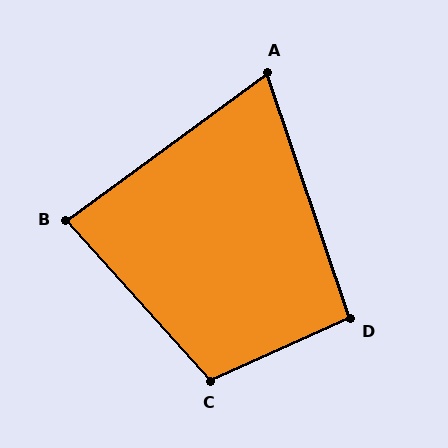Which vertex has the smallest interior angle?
A, at approximately 72 degrees.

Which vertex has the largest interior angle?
C, at approximately 108 degrees.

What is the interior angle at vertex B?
Approximately 84 degrees (acute).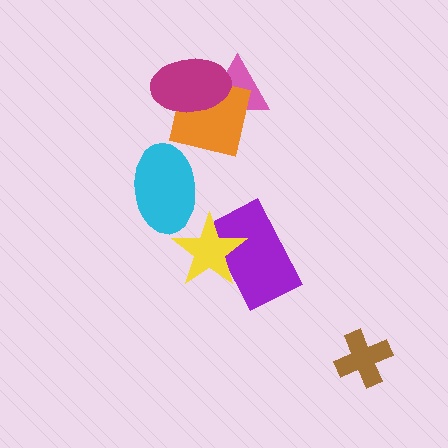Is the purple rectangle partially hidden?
Yes, it is partially covered by another shape.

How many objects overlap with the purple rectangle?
1 object overlaps with the purple rectangle.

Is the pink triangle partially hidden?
Yes, it is partially covered by another shape.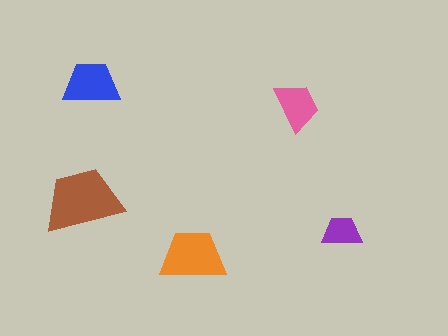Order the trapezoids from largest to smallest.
the brown one, the orange one, the blue one, the pink one, the purple one.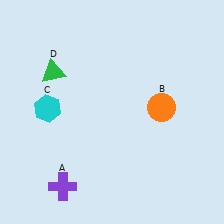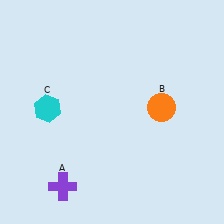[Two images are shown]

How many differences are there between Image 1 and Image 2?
There is 1 difference between the two images.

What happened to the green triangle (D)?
The green triangle (D) was removed in Image 2. It was in the top-left area of Image 1.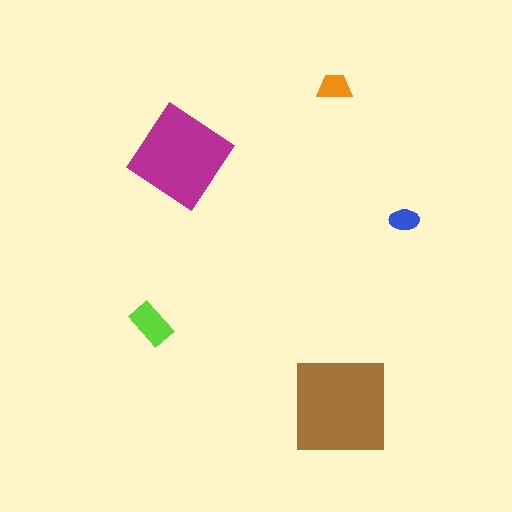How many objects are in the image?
There are 5 objects in the image.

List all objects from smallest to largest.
The blue ellipse, the orange trapezoid, the lime rectangle, the magenta diamond, the brown square.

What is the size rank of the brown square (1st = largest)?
1st.